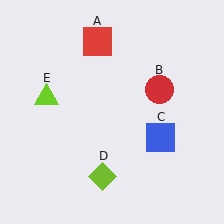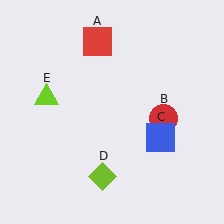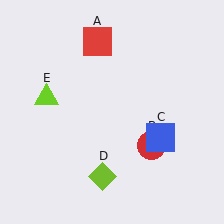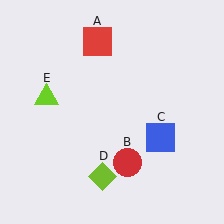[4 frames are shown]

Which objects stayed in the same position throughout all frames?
Red square (object A) and blue square (object C) and lime diamond (object D) and lime triangle (object E) remained stationary.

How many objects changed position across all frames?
1 object changed position: red circle (object B).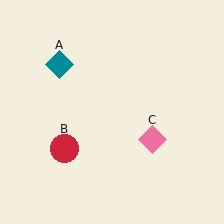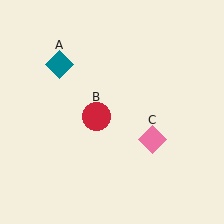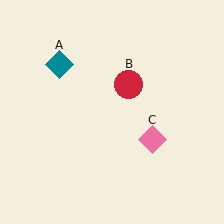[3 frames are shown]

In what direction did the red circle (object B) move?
The red circle (object B) moved up and to the right.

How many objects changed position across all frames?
1 object changed position: red circle (object B).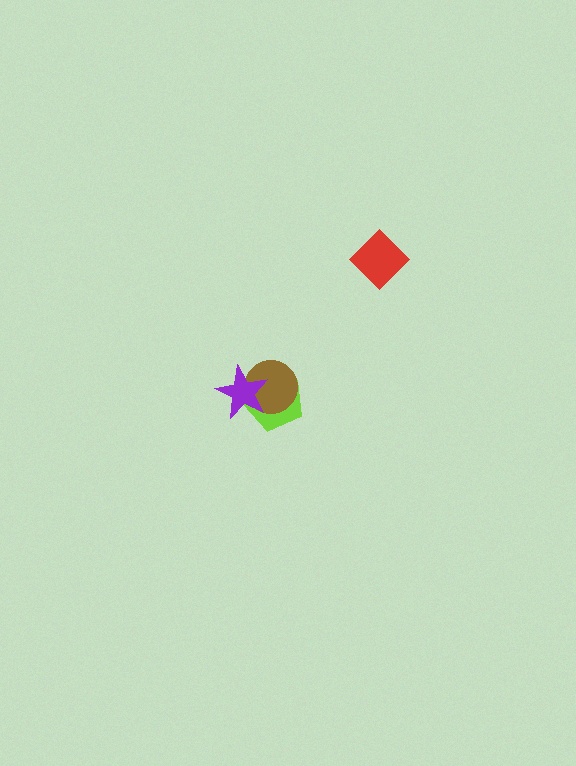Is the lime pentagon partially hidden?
Yes, it is partially covered by another shape.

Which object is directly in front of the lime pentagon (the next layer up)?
The brown circle is directly in front of the lime pentagon.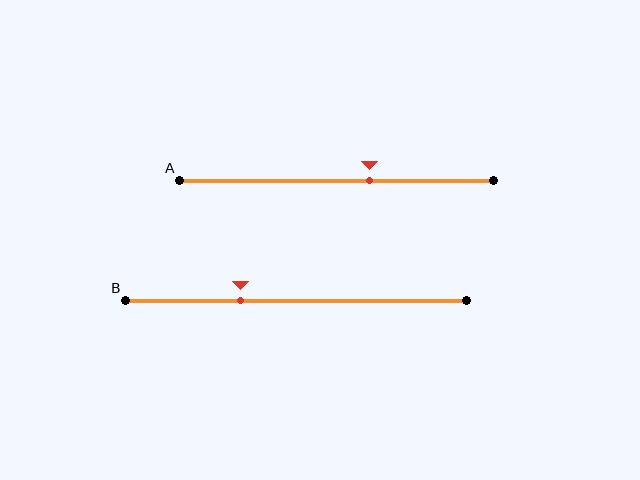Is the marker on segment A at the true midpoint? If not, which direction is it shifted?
No, the marker on segment A is shifted to the right by about 10% of the segment length.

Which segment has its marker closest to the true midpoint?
Segment A has its marker closest to the true midpoint.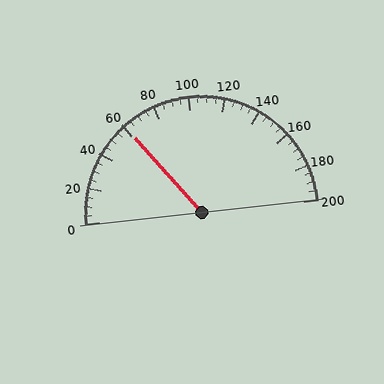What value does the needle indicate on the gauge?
The needle indicates approximately 60.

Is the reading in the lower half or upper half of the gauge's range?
The reading is in the lower half of the range (0 to 200).